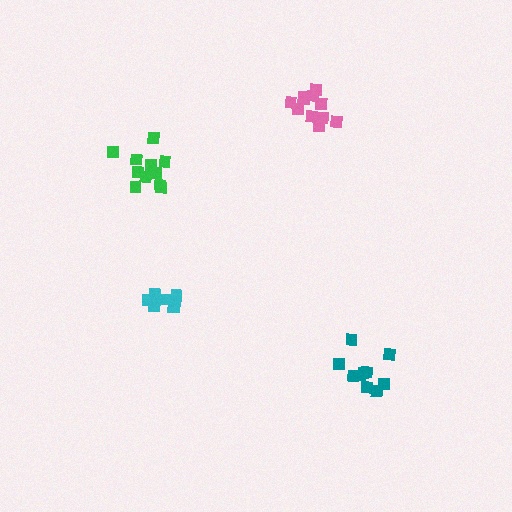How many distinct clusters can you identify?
There are 4 distinct clusters.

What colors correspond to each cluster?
The clusters are colored: pink, green, teal, cyan.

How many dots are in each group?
Group 1: 11 dots, Group 2: 11 dots, Group 3: 10 dots, Group 4: 8 dots (40 total).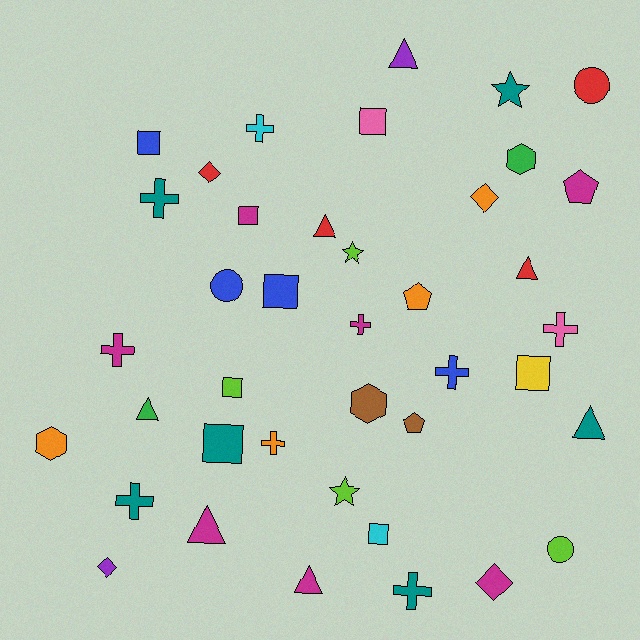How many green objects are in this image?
There are 2 green objects.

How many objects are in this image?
There are 40 objects.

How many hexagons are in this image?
There are 3 hexagons.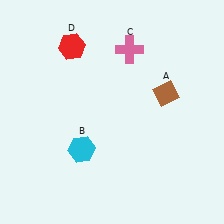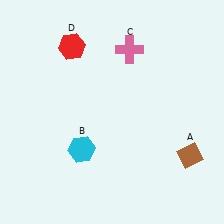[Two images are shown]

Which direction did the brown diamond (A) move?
The brown diamond (A) moved down.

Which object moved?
The brown diamond (A) moved down.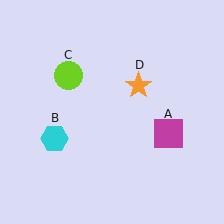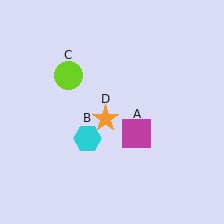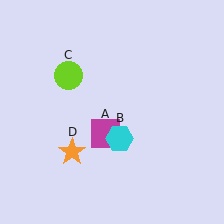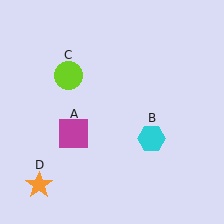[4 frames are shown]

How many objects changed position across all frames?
3 objects changed position: magenta square (object A), cyan hexagon (object B), orange star (object D).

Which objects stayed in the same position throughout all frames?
Lime circle (object C) remained stationary.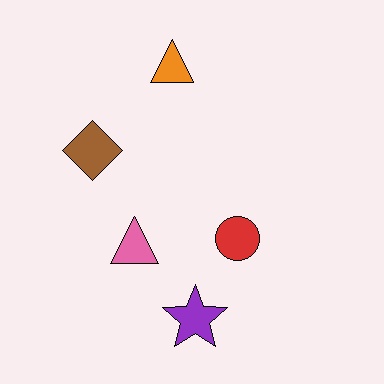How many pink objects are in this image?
There is 1 pink object.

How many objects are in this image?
There are 5 objects.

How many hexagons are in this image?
There are no hexagons.